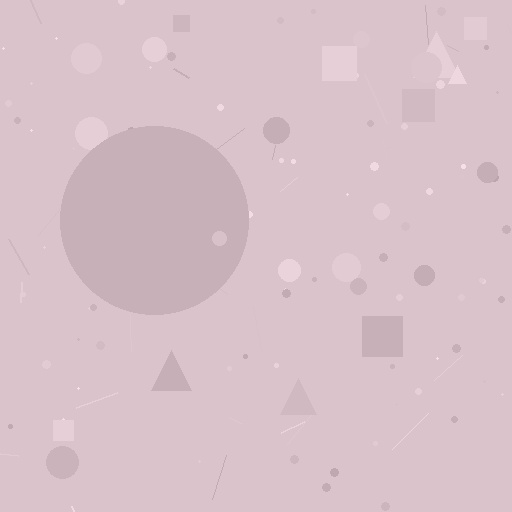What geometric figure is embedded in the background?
A circle is embedded in the background.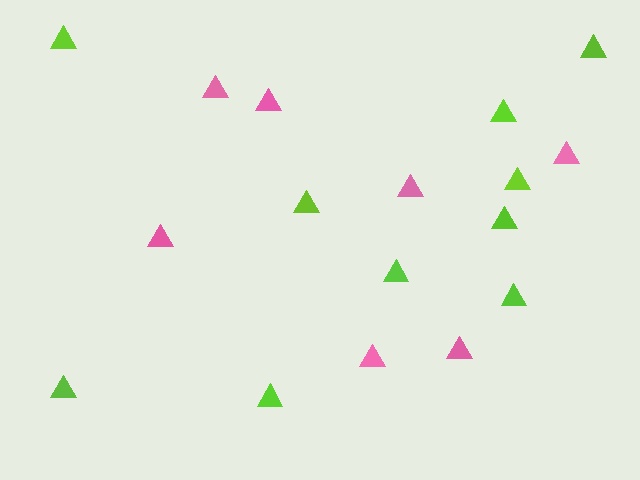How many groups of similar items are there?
There are 2 groups: one group of lime triangles (10) and one group of pink triangles (7).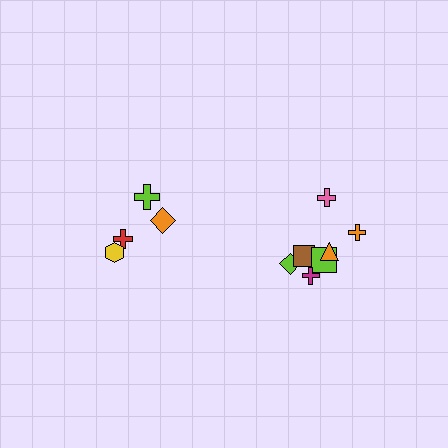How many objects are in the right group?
There are 7 objects.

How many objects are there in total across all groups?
There are 11 objects.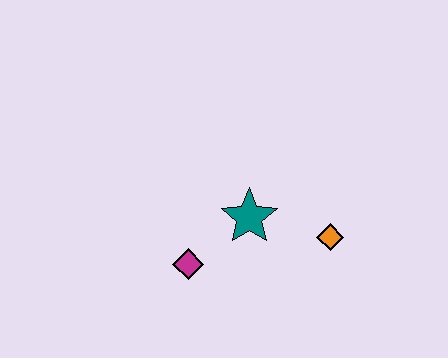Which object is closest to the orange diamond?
The teal star is closest to the orange diamond.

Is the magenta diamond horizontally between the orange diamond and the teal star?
No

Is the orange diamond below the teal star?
Yes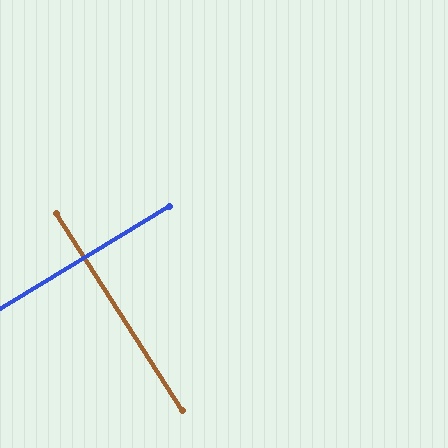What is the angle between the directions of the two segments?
Approximately 88 degrees.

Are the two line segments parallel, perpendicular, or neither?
Perpendicular — they meet at approximately 88°.